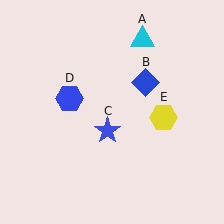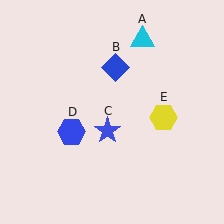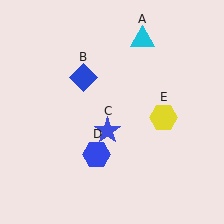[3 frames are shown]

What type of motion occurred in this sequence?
The blue diamond (object B), blue hexagon (object D) rotated counterclockwise around the center of the scene.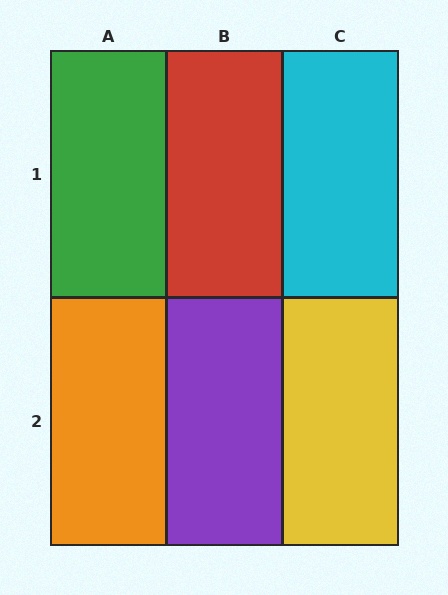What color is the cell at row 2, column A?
Orange.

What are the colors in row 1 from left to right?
Green, red, cyan.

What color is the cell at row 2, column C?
Yellow.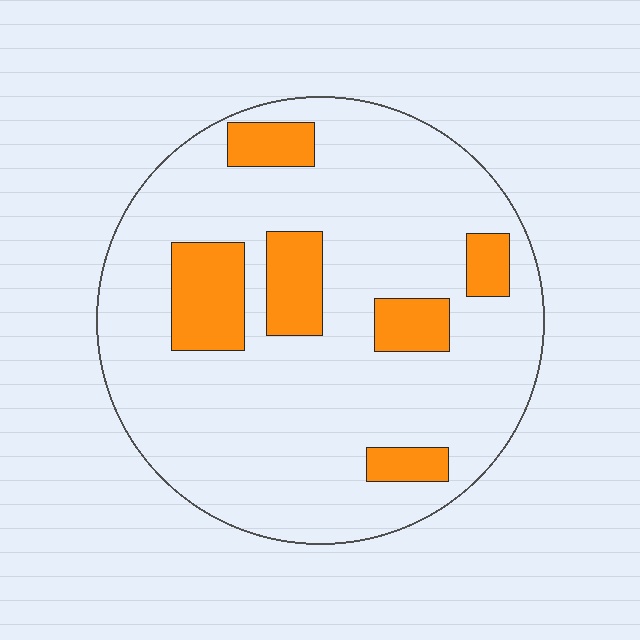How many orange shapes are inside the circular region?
6.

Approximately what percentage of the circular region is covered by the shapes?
Approximately 20%.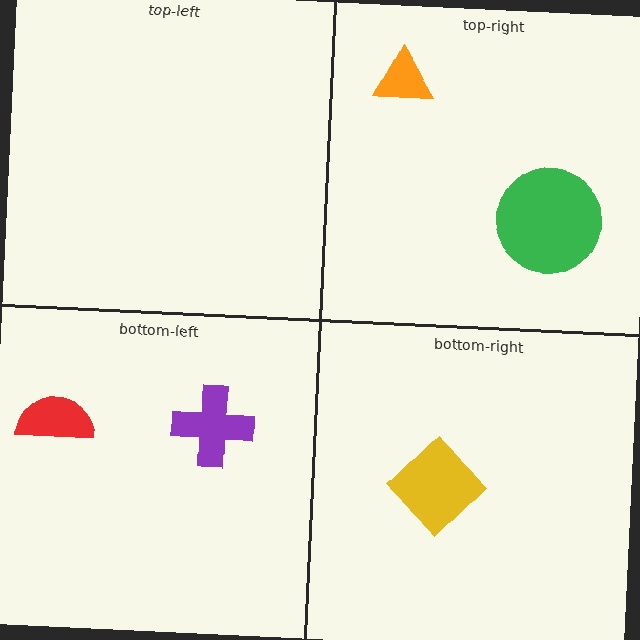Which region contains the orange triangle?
The top-right region.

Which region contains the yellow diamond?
The bottom-right region.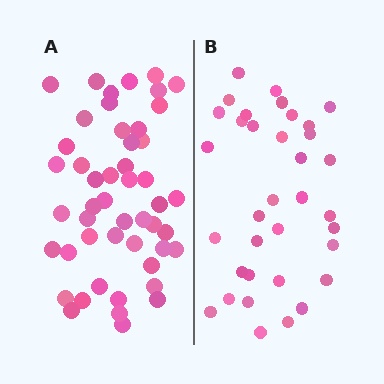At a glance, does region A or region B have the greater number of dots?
Region A (the left region) has more dots.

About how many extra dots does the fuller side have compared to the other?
Region A has approximately 15 more dots than region B.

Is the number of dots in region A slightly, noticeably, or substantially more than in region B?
Region A has noticeably more, but not dramatically so. The ratio is roughly 1.4 to 1.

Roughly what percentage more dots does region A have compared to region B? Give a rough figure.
About 40% more.